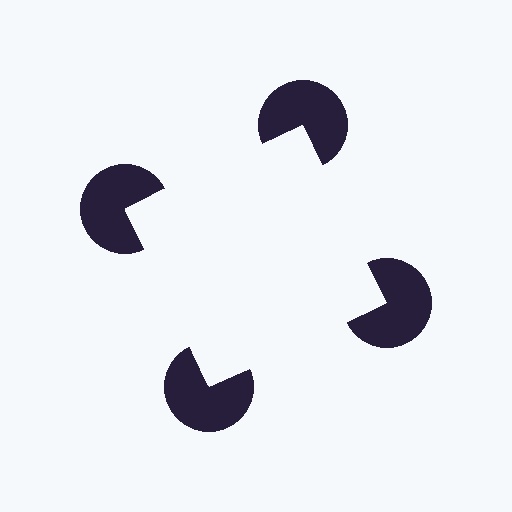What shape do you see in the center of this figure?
An illusory square — its edges are inferred from the aligned wedge cuts in the pac-man discs, not physically drawn.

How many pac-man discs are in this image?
There are 4 — one at each vertex of the illusory square.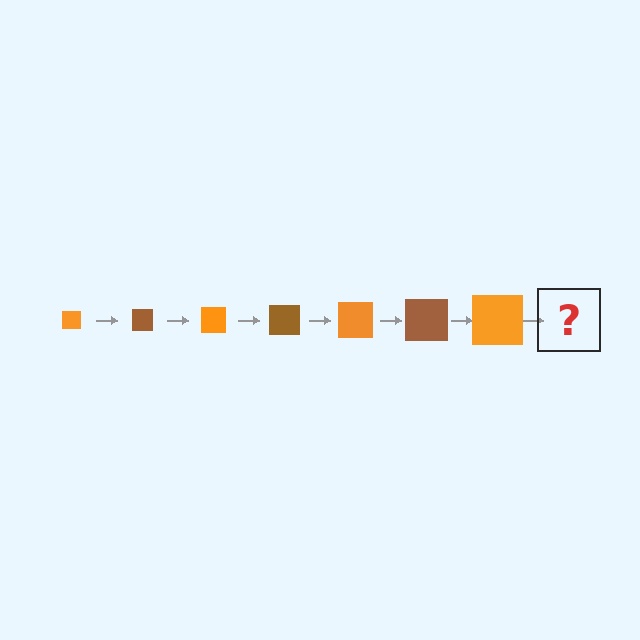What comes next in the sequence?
The next element should be a brown square, larger than the previous one.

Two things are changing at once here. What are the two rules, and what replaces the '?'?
The two rules are that the square grows larger each step and the color cycles through orange and brown. The '?' should be a brown square, larger than the previous one.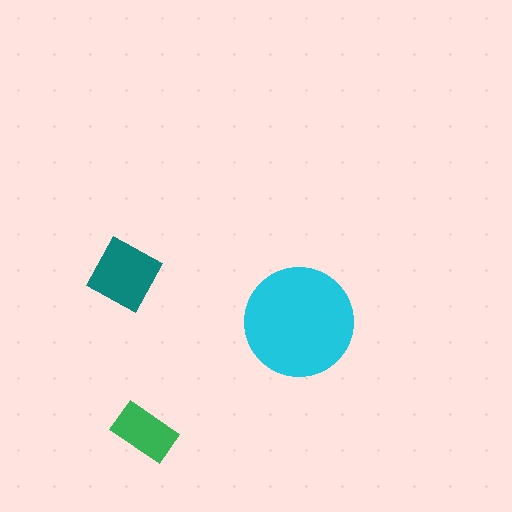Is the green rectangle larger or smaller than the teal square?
Smaller.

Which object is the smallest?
The green rectangle.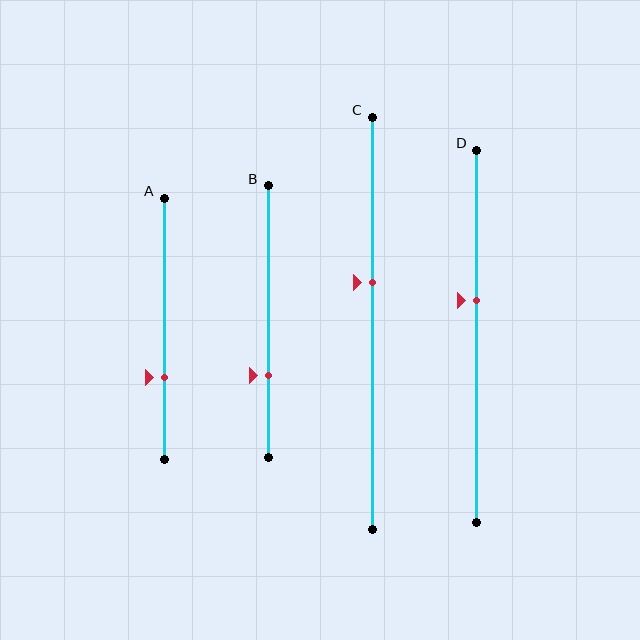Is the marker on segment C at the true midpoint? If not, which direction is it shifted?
No, the marker on segment C is shifted upward by about 10% of the segment length.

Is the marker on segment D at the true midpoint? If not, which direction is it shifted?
No, the marker on segment D is shifted upward by about 10% of the segment length.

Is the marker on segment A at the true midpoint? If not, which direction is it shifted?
No, the marker on segment A is shifted downward by about 19% of the segment length.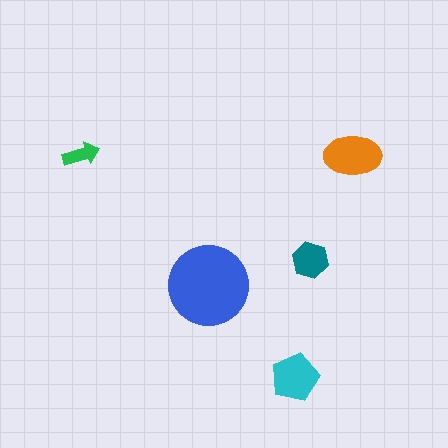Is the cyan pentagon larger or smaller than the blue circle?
Smaller.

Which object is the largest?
The blue circle.